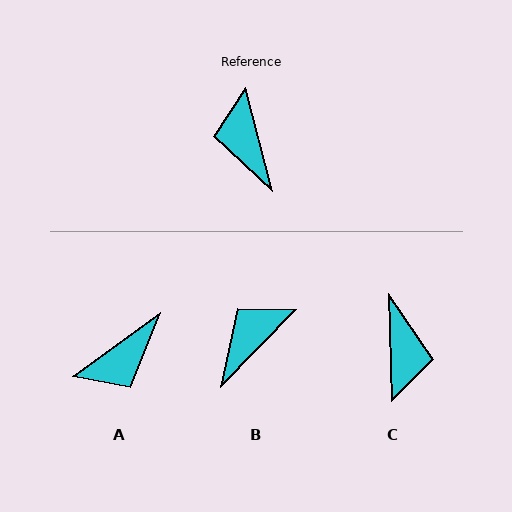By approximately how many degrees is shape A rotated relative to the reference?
Approximately 112 degrees counter-clockwise.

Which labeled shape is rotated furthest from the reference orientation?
C, about 167 degrees away.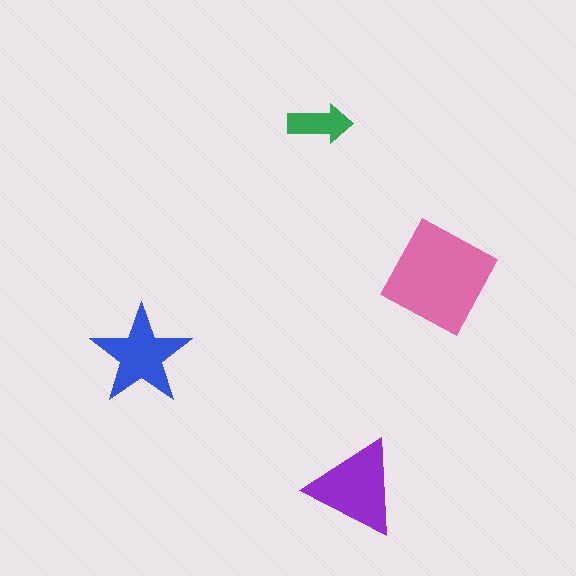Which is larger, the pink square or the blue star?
The pink square.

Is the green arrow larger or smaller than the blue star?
Smaller.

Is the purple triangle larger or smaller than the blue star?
Larger.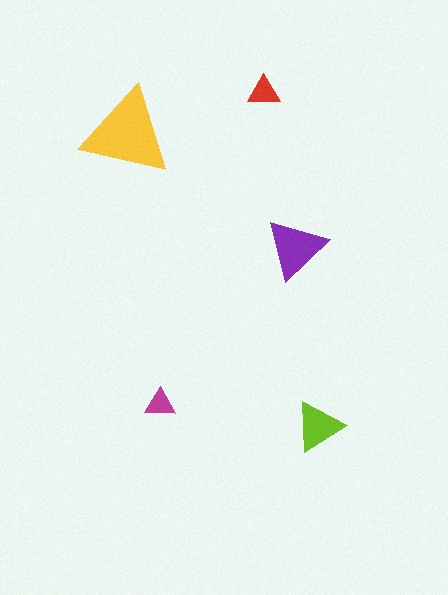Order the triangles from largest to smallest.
the yellow one, the purple one, the lime one, the red one, the magenta one.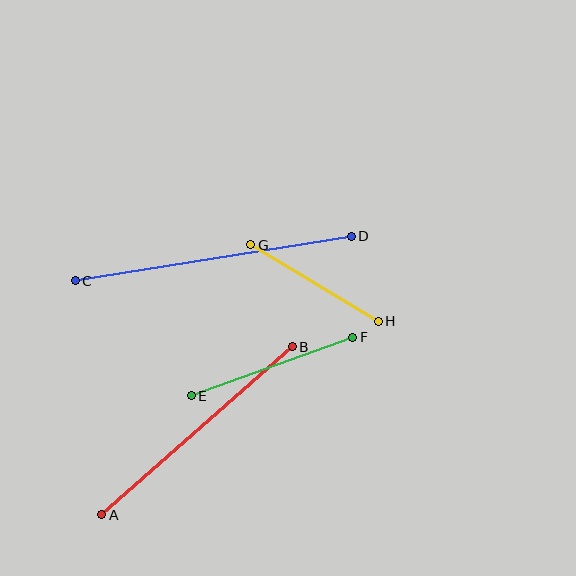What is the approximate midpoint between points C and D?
The midpoint is at approximately (213, 259) pixels.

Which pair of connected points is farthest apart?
Points C and D are farthest apart.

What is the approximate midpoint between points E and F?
The midpoint is at approximately (272, 367) pixels.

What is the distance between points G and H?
The distance is approximately 149 pixels.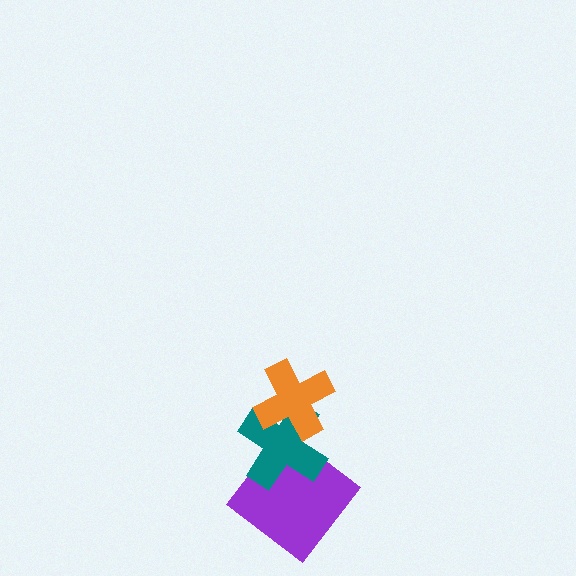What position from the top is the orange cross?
The orange cross is 1st from the top.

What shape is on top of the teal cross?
The orange cross is on top of the teal cross.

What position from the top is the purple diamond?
The purple diamond is 3rd from the top.